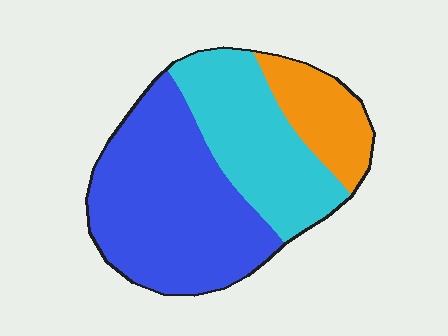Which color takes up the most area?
Blue, at roughly 50%.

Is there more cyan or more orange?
Cyan.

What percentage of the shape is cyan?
Cyan takes up about one third (1/3) of the shape.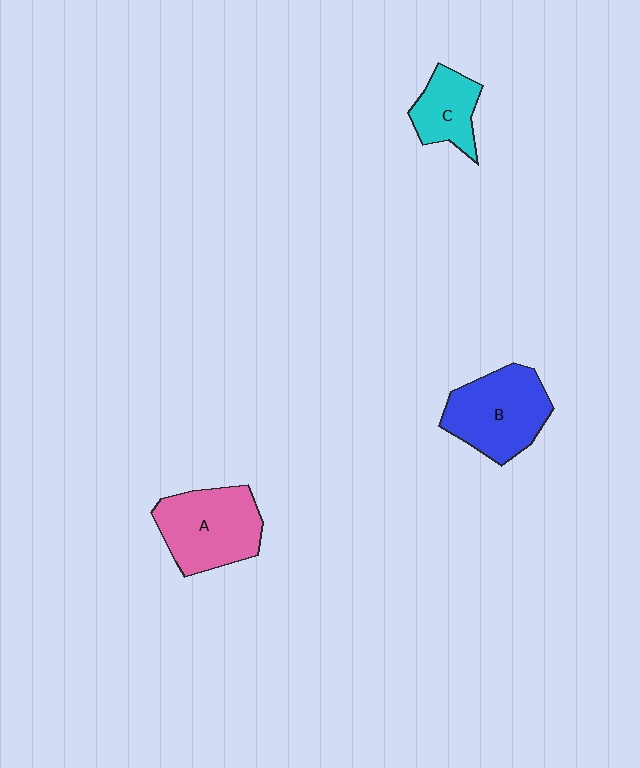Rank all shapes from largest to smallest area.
From largest to smallest: B (blue), A (pink), C (cyan).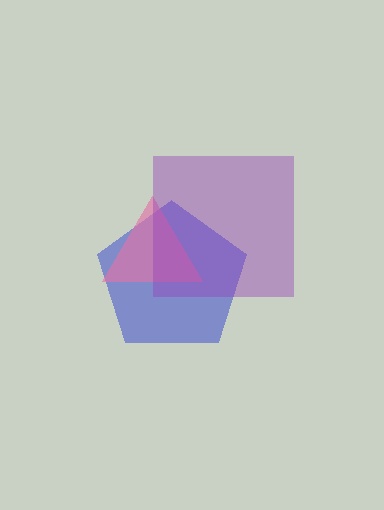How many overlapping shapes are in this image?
There are 3 overlapping shapes in the image.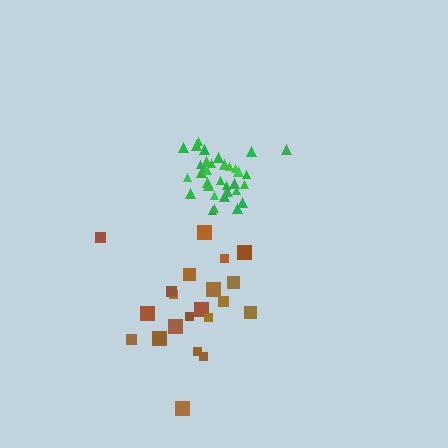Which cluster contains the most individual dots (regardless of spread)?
Green (34).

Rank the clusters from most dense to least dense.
green, brown.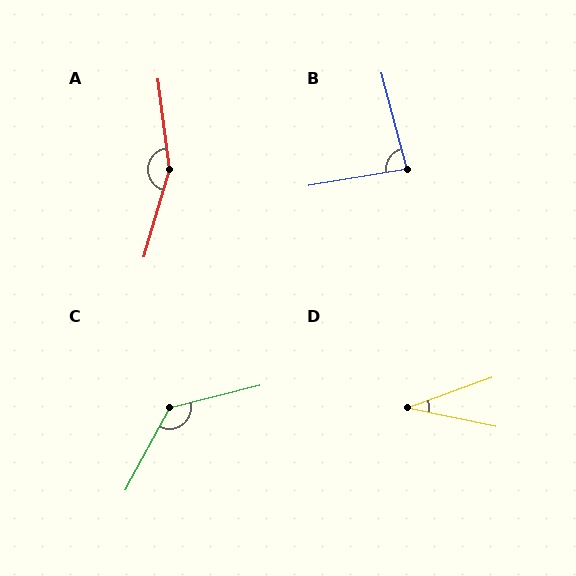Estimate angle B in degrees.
Approximately 85 degrees.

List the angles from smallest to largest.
D (31°), B (85°), C (132°), A (156°).